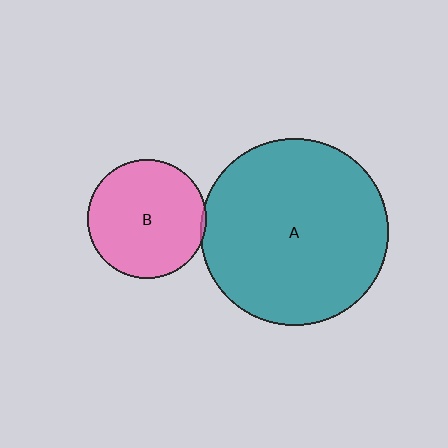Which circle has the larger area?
Circle A (teal).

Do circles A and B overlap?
Yes.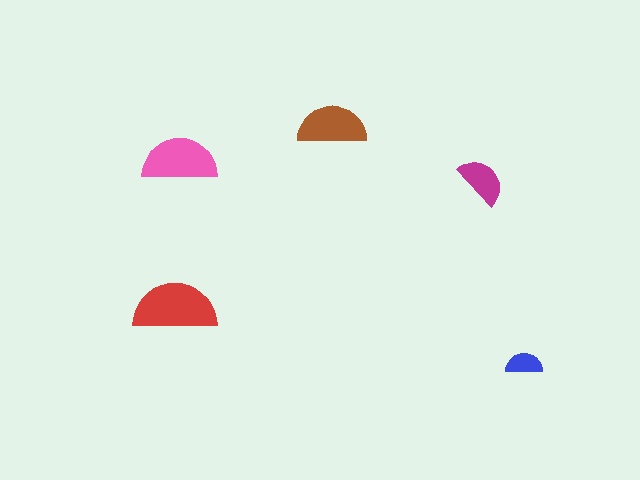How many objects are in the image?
There are 5 objects in the image.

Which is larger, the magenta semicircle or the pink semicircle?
The pink one.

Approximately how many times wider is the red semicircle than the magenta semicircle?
About 1.5 times wider.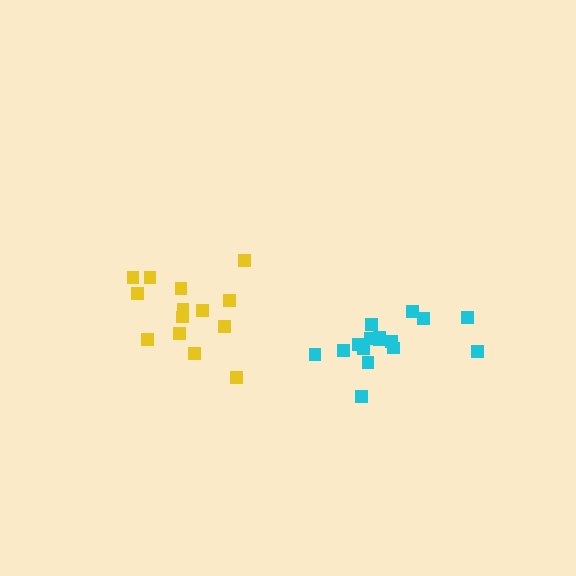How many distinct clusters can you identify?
There are 2 distinct clusters.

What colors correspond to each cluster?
The clusters are colored: cyan, yellow.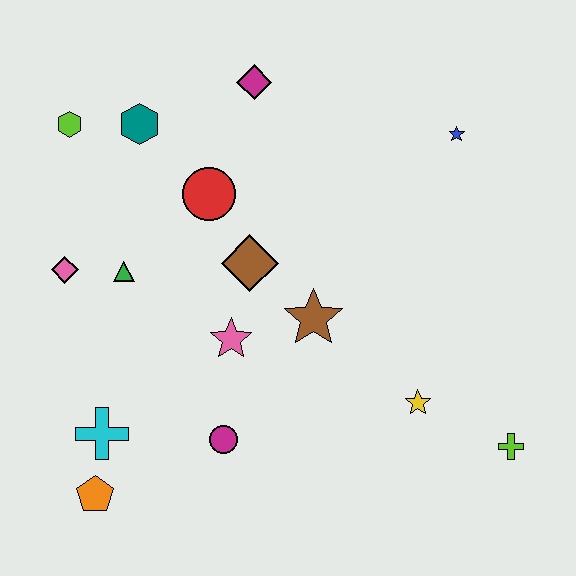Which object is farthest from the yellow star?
The lime hexagon is farthest from the yellow star.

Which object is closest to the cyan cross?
The orange pentagon is closest to the cyan cross.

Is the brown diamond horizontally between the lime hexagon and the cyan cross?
No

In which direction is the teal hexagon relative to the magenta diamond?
The teal hexagon is to the left of the magenta diamond.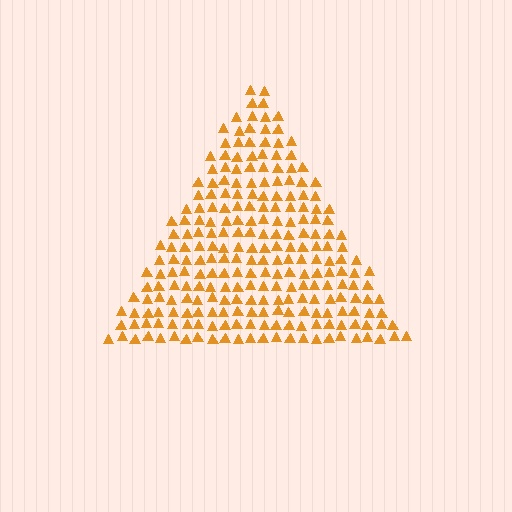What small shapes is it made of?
It is made of small triangles.